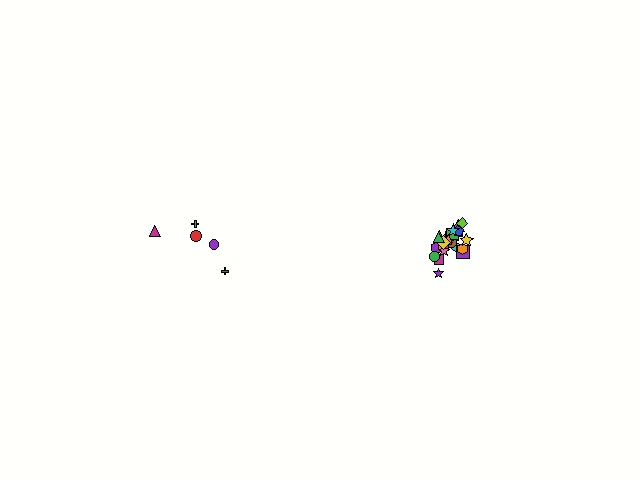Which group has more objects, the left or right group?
The right group.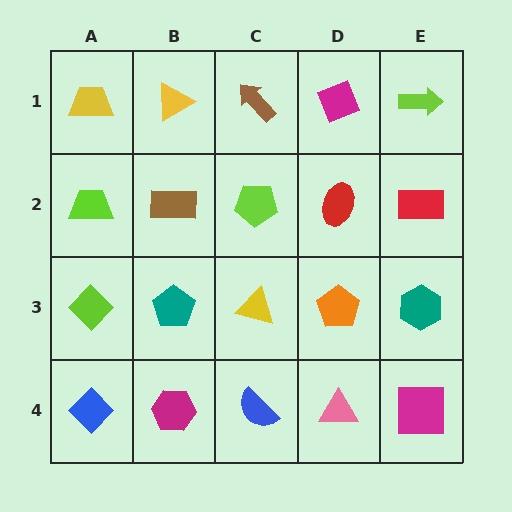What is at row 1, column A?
A yellow trapezoid.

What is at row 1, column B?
A yellow triangle.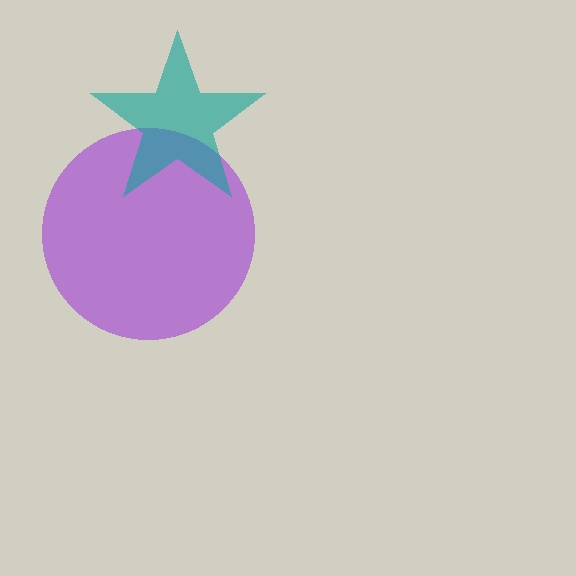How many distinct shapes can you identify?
There are 2 distinct shapes: a purple circle, a teal star.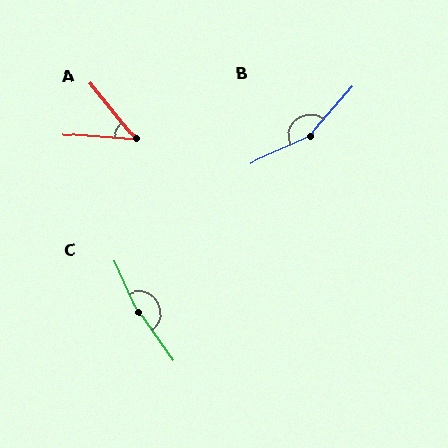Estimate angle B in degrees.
Approximately 156 degrees.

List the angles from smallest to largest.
A (47°), B (156°), C (169°).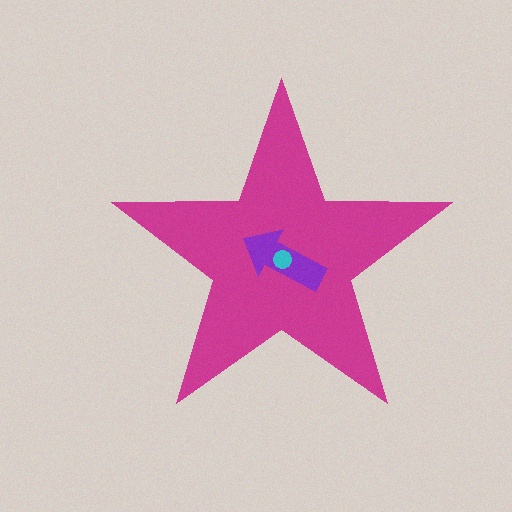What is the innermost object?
The cyan circle.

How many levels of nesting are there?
3.